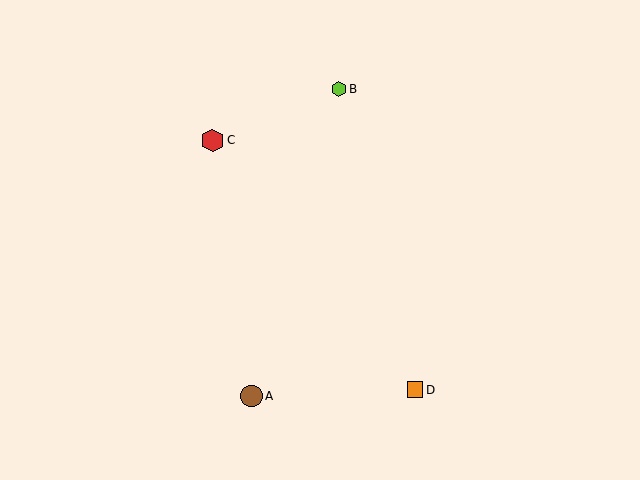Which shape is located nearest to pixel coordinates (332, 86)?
The lime hexagon (labeled B) at (339, 89) is nearest to that location.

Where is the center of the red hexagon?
The center of the red hexagon is at (212, 140).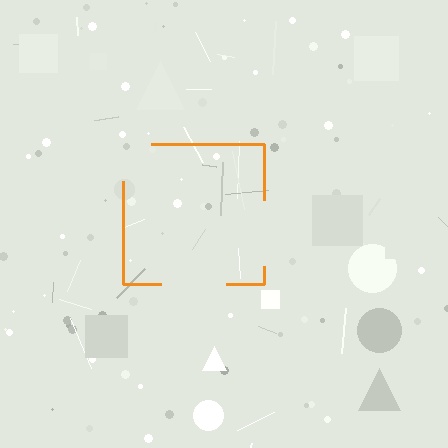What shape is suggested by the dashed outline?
The dashed outline suggests a square.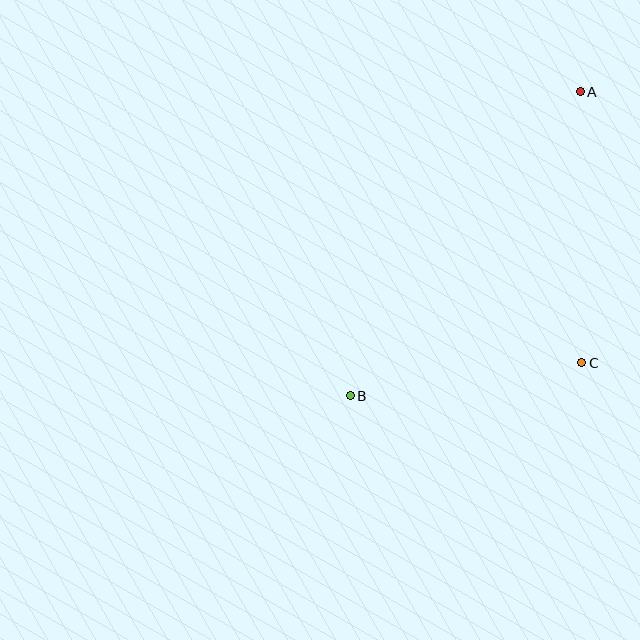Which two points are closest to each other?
Points B and C are closest to each other.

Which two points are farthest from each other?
Points A and B are farthest from each other.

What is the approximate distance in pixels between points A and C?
The distance between A and C is approximately 271 pixels.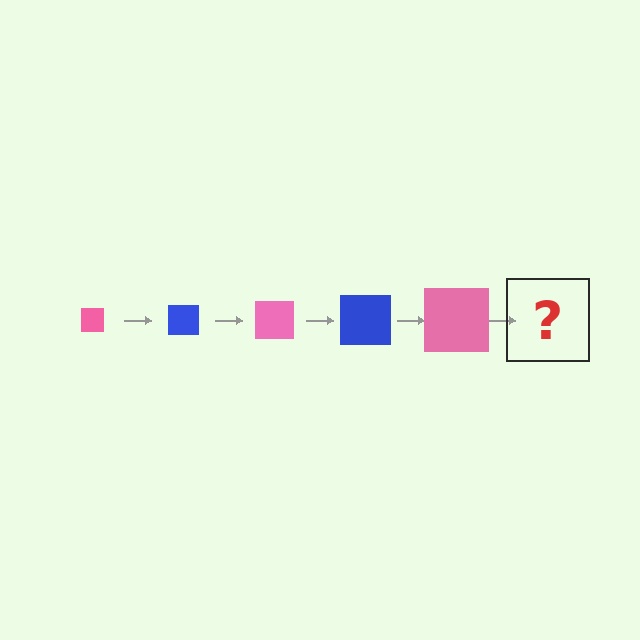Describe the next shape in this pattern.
It should be a blue square, larger than the previous one.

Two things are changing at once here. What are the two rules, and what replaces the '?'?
The two rules are that the square grows larger each step and the color cycles through pink and blue. The '?' should be a blue square, larger than the previous one.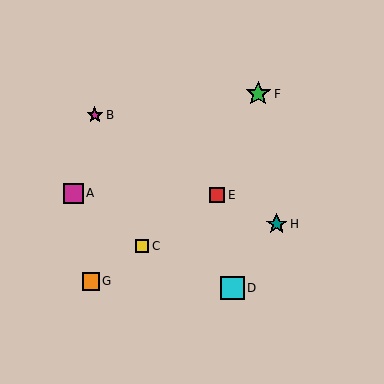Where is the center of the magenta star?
The center of the magenta star is at (95, 115).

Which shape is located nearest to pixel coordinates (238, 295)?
The cyan square (labeled D) at (232, 288) is nearest to that location.